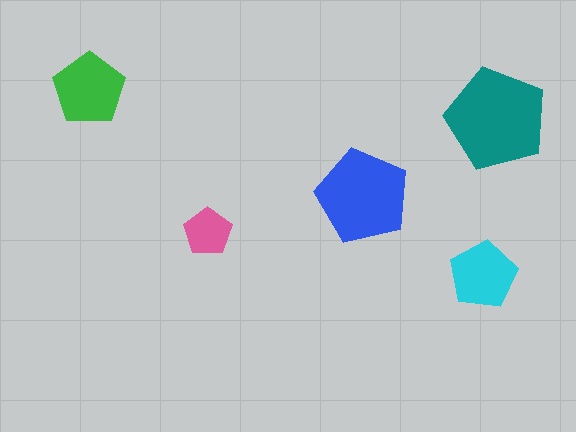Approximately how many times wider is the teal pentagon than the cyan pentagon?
About 1.5 times wider.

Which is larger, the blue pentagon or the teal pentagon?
The teal one.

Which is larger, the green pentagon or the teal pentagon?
The teal one.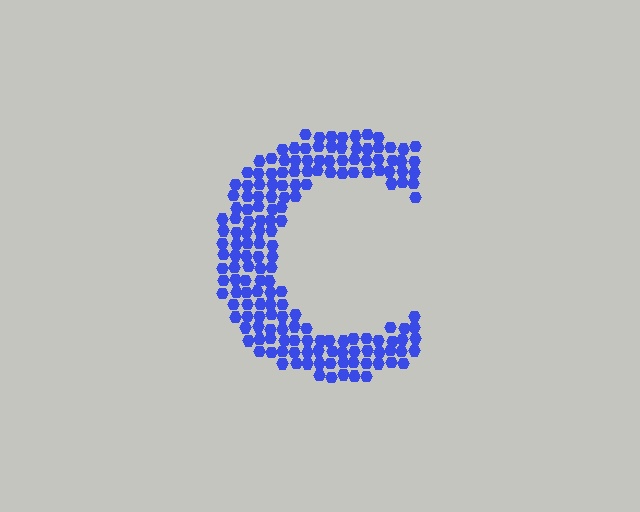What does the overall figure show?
The overall figure shows the letter C.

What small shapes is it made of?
It is made of small hexagons.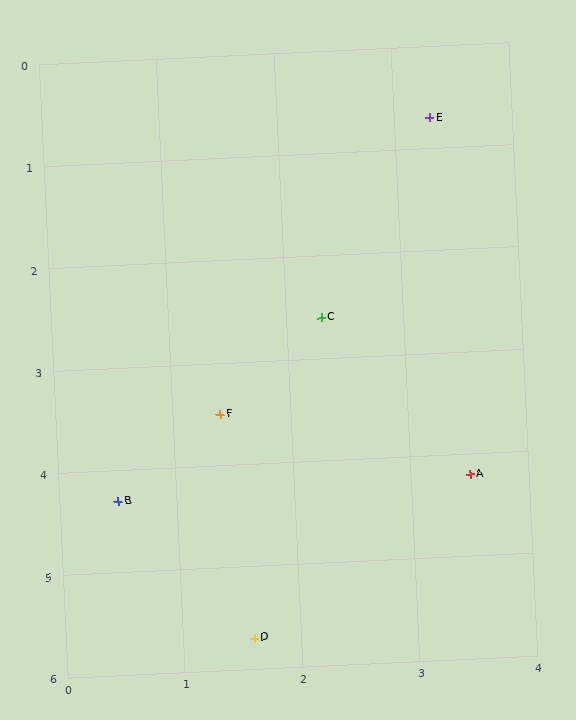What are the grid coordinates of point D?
Point D is at approximately (1.6, 5.7).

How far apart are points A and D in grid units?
Points A and D are about 2.4 grid units apart.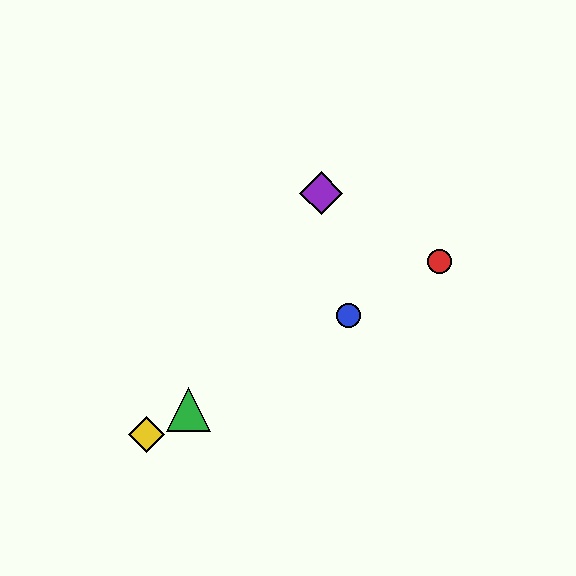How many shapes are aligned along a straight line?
4 shapes (the red circle, the blue circle, the green triangle, the yellow diamond) are aligned along a straight line.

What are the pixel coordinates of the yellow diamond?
The yellow diamond is at (146, 435).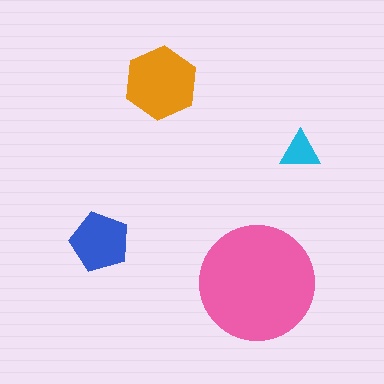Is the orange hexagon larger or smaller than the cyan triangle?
Larger.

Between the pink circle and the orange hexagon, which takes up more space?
The pink circle.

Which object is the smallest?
The cyan triangle.